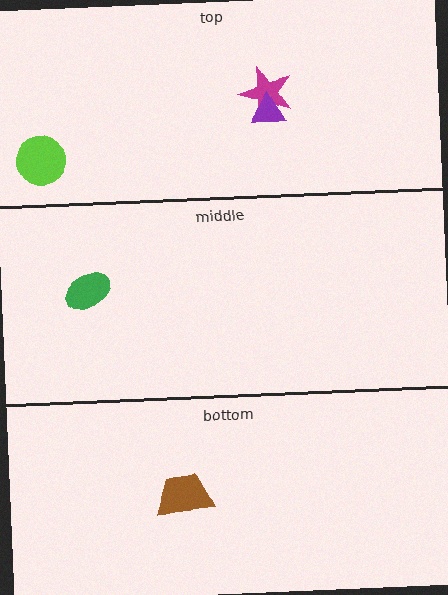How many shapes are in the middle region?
1.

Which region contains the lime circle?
The top region.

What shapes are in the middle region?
The green ellipse.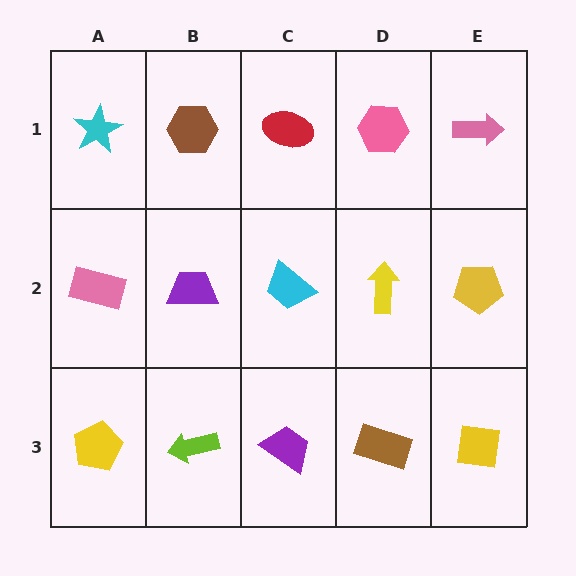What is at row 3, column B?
A lime arrow.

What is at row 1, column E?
A pink arrow.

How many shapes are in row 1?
5 shapes.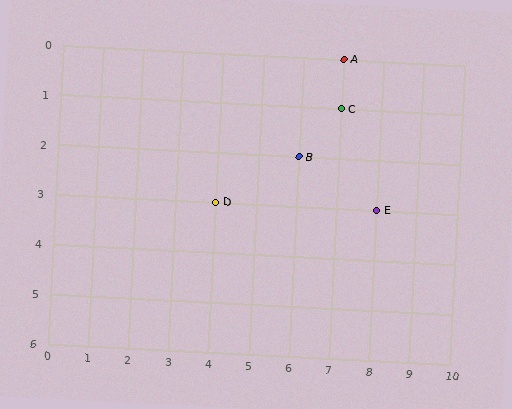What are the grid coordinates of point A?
Point A is at grid coordinates (7, 0).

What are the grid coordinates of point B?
Point B is at grid coordinates (6, 2).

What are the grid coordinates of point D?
Point D is at grid coordinates (4, 3).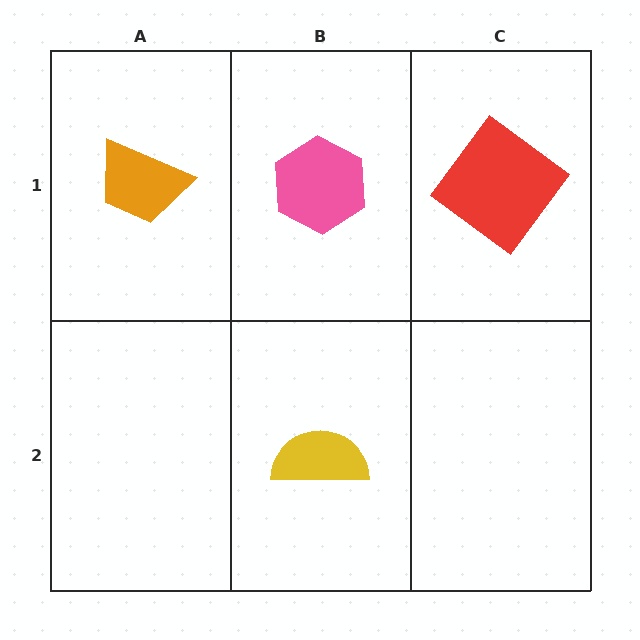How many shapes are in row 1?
3 shapes.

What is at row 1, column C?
A red diamond.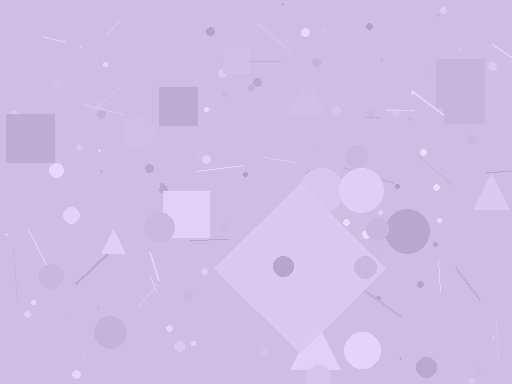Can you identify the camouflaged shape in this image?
The camouflaged shape is a diamond.